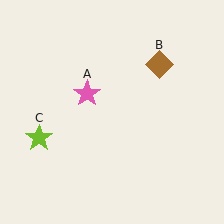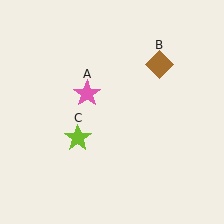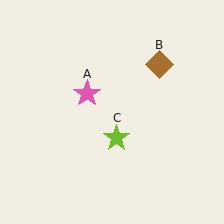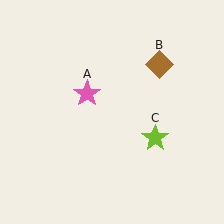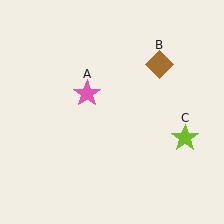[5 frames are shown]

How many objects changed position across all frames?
1 object changed position: lime star (object C).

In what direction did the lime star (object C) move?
The lime star (object C) moved right.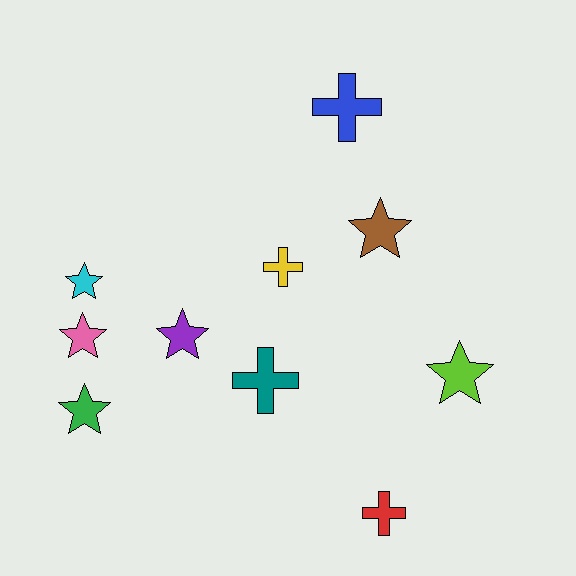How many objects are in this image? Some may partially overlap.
There are 10 objects.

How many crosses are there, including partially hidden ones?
There are 4 crosses.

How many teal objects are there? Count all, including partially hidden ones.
There is 1 teal object.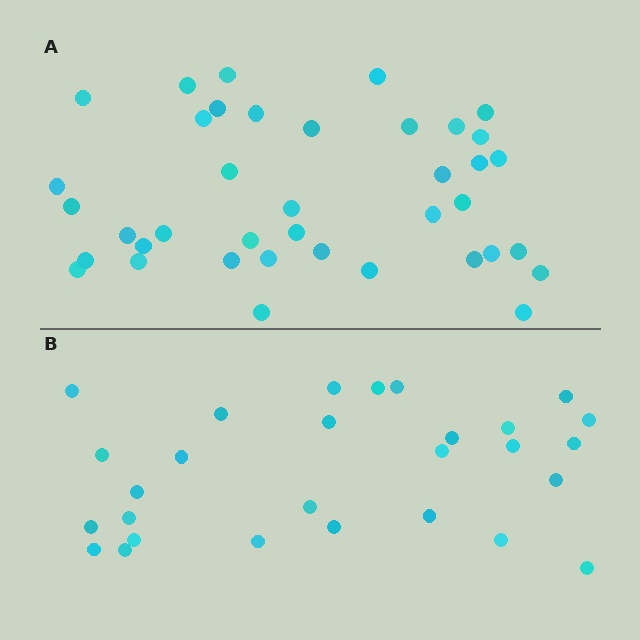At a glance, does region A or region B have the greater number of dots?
Region A (the top region) has more dots.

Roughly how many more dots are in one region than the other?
Region A has roughly 12 or so more dots than region B.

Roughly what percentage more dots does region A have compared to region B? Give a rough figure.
About 40% more.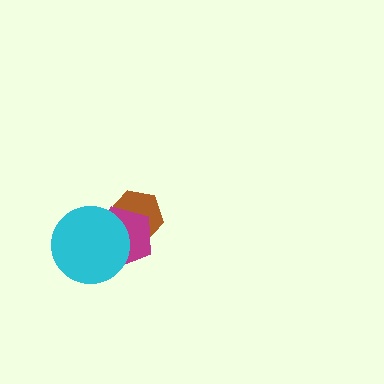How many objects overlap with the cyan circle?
2 objects overlap with the cyan circle.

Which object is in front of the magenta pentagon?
The cyan circle is in front of the magenta pentagon.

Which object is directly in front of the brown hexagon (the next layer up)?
The magenta pentagon is directly in front of the brown hexagon.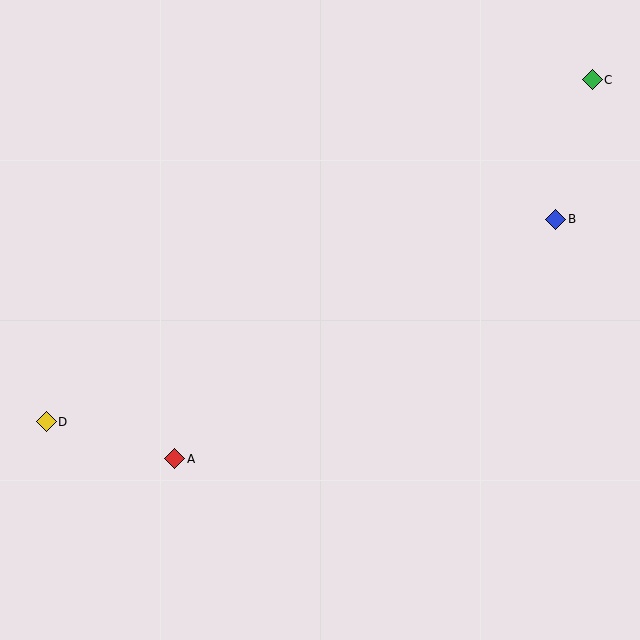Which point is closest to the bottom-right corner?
Point B is closest to the bottom-right corner.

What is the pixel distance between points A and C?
The distance between A and C is 564 pixels.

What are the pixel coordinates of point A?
Point A is at (175, 459).